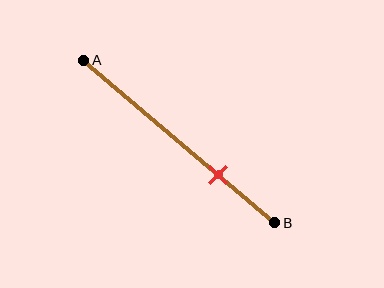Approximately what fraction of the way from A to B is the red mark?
The red mark is approximately 70% of the way from A to B.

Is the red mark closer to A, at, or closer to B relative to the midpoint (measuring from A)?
The red mark is closer to point B than the midpoint of segment AB.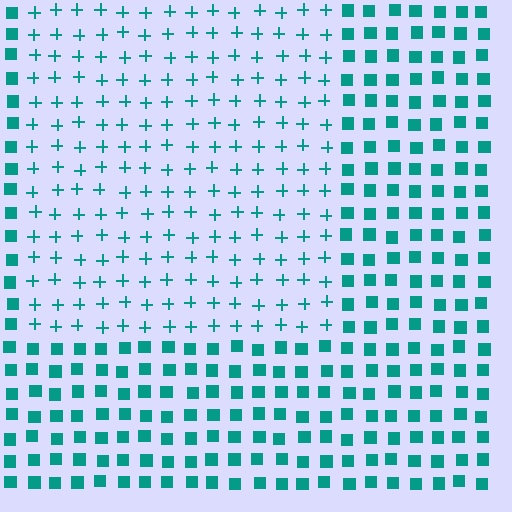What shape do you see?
I see a rectangle.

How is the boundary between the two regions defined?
The boundary is defined by a change in element shape: plus signs inside vs. squares outside. All elements share the same color and spacing.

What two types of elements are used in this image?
The image uses plus signs inside the rectangle region and squares outside it.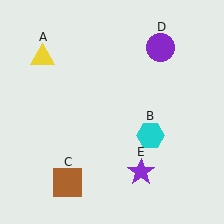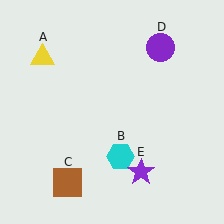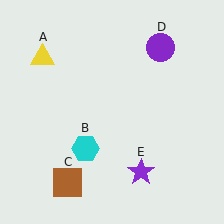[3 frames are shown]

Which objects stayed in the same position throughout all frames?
Yellow triangle (object A) and brown square (object C) and purple circle (object D) and purple star (object E) remained stationary.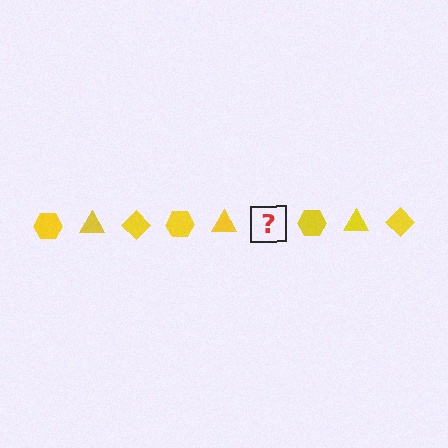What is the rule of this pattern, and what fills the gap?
The rule is that the pattern cycles through hexagon, triangle, diamond shapes in yellow. The gap should be filled with a yellow diamond.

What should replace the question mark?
The question mark should be replaced with a yellow diamond.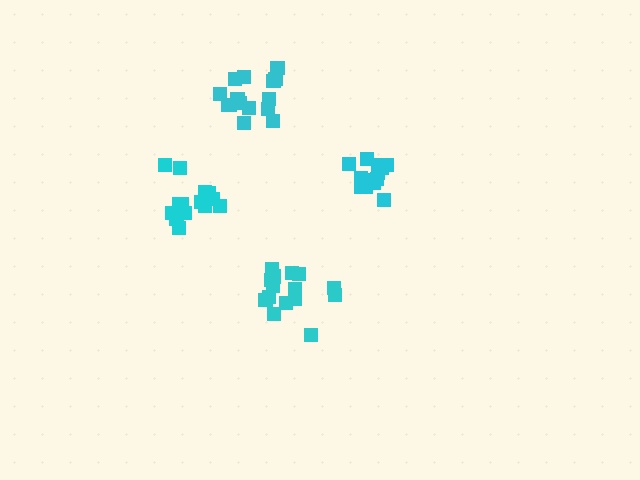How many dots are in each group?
Group 1: 15 dots, Group 2: 13 dots, Group 3: 15 dots, Group 4: 15 dots (58 total).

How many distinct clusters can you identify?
There are 4 distinct clusters.